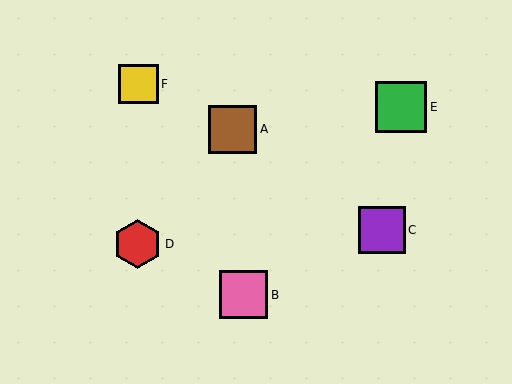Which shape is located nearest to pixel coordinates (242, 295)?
The pink square (labeled B) at (244, 295) is nearest to that location.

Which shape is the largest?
The green square (labeled E) is the largest.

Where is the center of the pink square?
The center of the pink square is at (244, 295).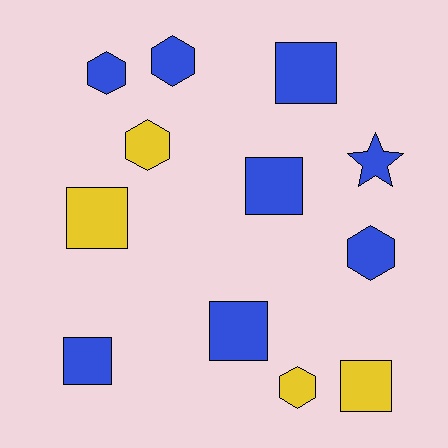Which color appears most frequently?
Blue, with 8 objects.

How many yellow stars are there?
There are no yellow stars.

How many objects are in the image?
There are 12 objects.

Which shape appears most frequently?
Square, with 6 objects.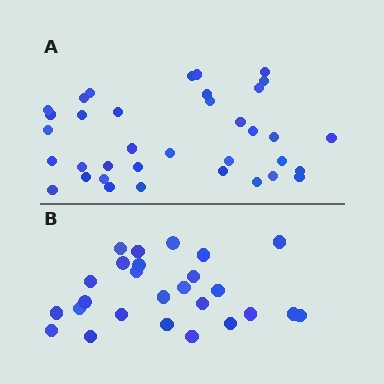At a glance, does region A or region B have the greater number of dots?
Region A (the top region) has more dots.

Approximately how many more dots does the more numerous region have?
Region A has roughly 10 or so more dots than region B.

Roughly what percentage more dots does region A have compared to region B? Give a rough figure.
About 40% more.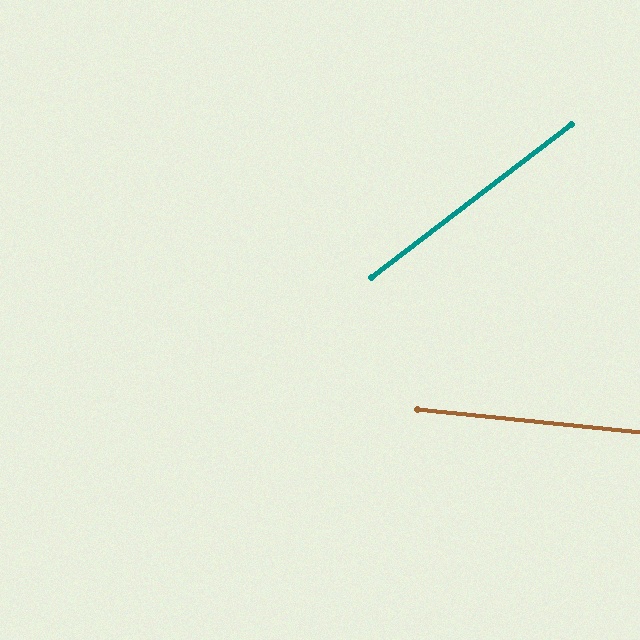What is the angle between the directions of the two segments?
Approximately 43 degrees.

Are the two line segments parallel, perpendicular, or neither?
Neither parallel nor perpendicular — they differ by about 43°.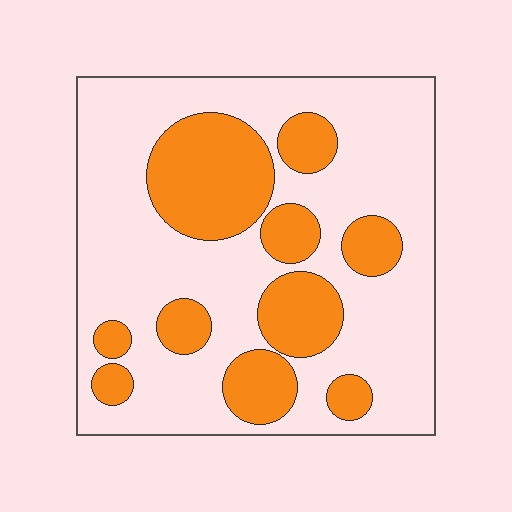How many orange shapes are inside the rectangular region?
10.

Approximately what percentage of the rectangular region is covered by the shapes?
Approximately 30%.